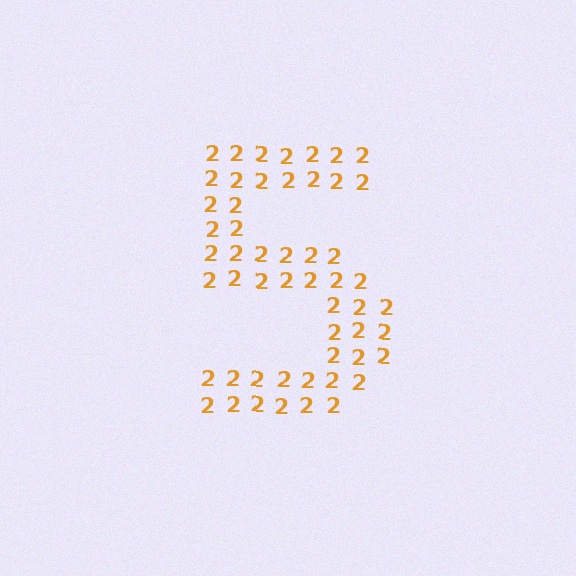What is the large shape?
The large shape is the digit 5.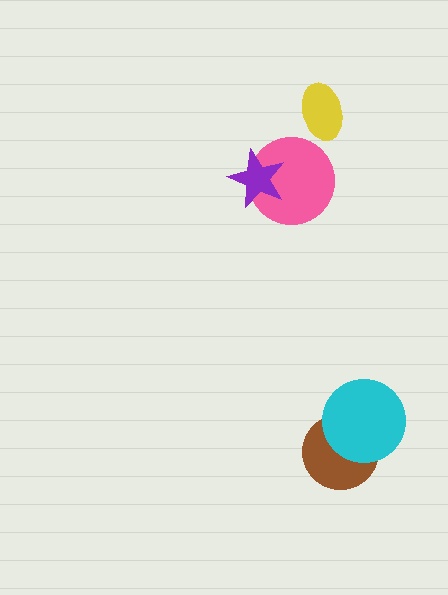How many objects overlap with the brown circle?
1 object overlaps with the brown circle.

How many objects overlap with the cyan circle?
1 object overlaps with the cyan circle.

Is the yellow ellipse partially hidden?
No, no other shape covers it.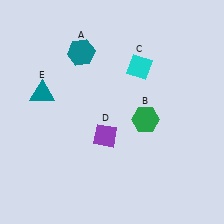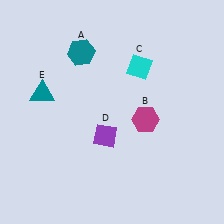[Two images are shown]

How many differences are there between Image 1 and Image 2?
There is 1 difference between the two images.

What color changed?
The hexagon (B) changed from green in Image 1 to magenta in Image 2.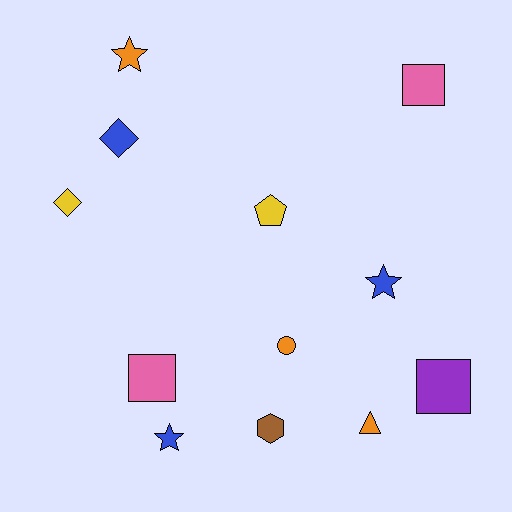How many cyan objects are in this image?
There are no cyan objects.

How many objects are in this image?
There are 12 objects.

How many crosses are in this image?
There are no crosses.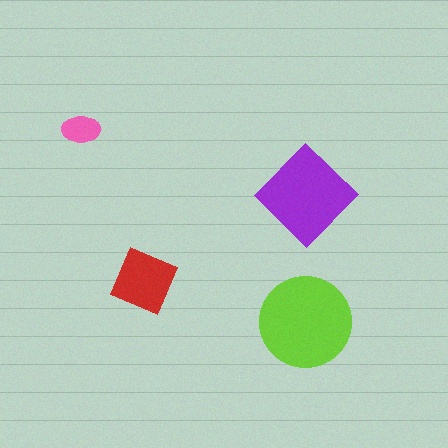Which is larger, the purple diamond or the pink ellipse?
The purple diamond.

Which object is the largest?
The lime circle.